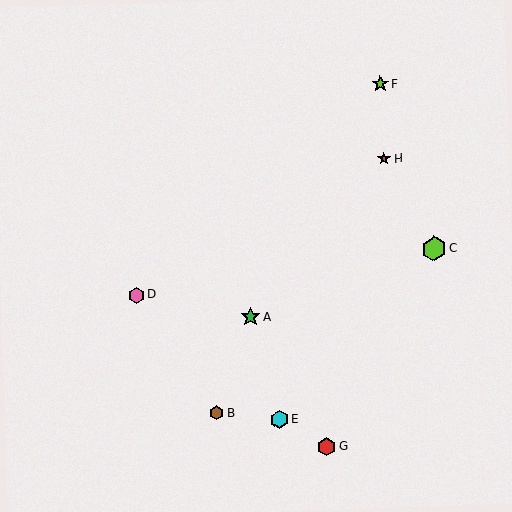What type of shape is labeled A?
Shape A is a green star.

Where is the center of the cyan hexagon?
The center of the cyan hexagon is at (280, 420).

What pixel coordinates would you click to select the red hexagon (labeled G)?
Click at (327, 446) to select the red hexagon G.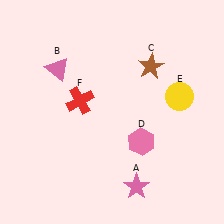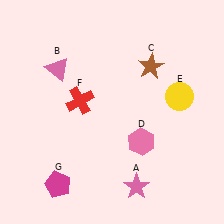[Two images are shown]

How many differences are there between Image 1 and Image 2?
There is 1 difference between the two images.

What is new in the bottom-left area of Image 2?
A magenta pentagon (G) was added in the bottom-left area of Image 2.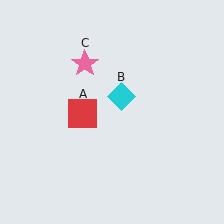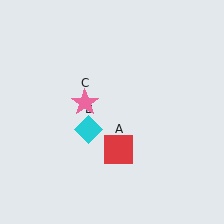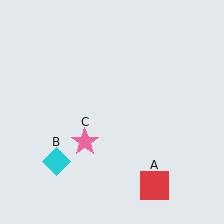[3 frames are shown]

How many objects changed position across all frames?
3 objects changed position: red square (object A), cyan diamond (object B), pink star (object C).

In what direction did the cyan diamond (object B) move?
The cyan diamond (object B) moved down and to the left.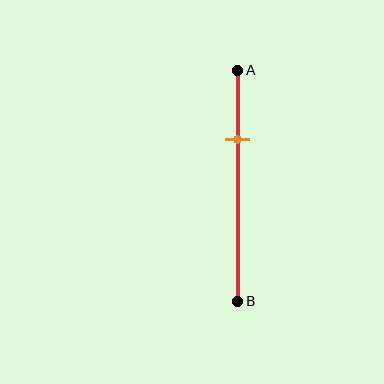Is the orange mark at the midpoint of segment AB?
No, the mark is at about 30% from A, not at the 50% midpoint.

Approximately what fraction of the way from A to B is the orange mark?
The orange mark is approximately 30% of the way from A to B.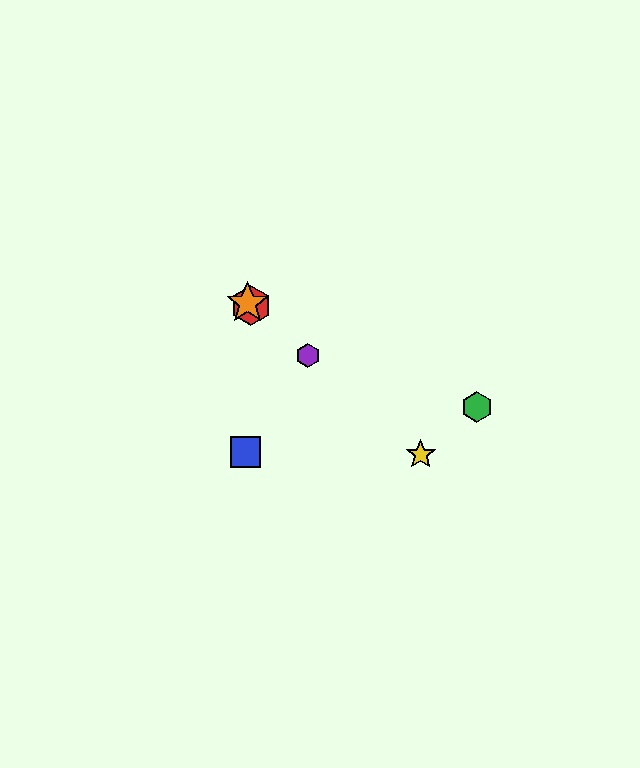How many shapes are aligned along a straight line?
4 shapes (the red hexagon, the yellow star, the purple hexagon, the orange star) are aligned along a straight line.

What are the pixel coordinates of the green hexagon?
The green hexagon is at (477, 407).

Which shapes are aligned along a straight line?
The red hexagon, the yellow star, the purple hexagon, the orange star are aligned along a straight line.